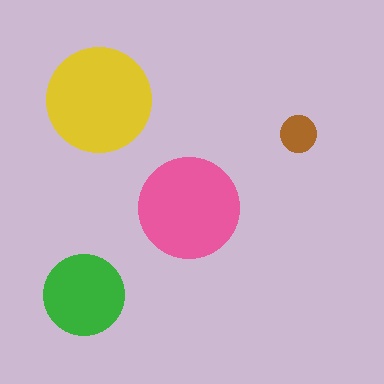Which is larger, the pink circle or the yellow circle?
The yellow one.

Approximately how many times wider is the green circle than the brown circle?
About 2 times wider.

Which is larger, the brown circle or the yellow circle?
The yellow one.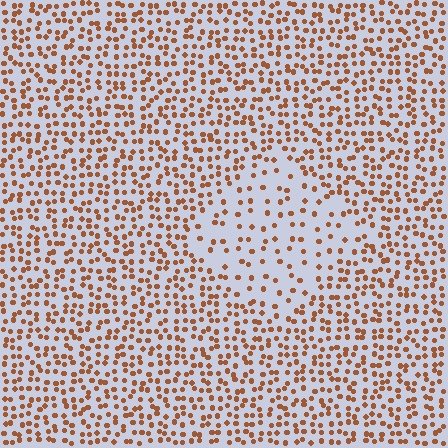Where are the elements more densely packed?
The elements are more densely packed outside the diamond boundary.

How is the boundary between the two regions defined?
The boundary is defined by a change in element density (approximately 2.3x ratio). All elements are the same color, size, and shape.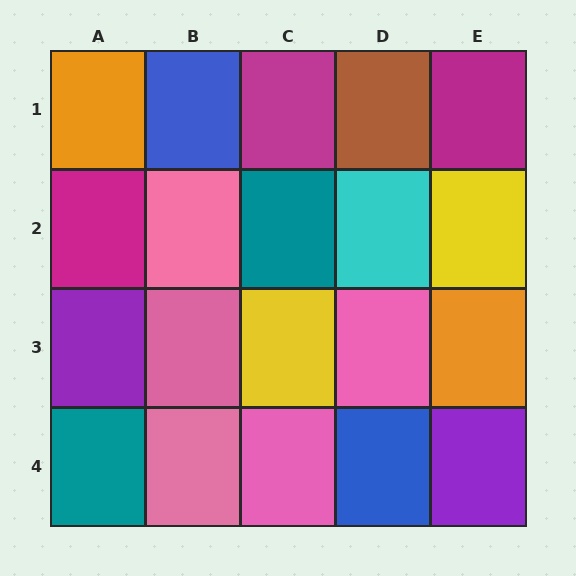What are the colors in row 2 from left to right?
Magenta, pink, teal, cyan, yellow.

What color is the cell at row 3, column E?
Orange.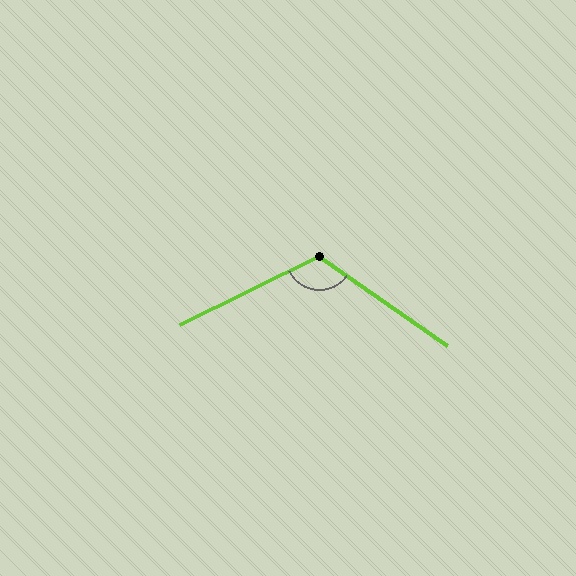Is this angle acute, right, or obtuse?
It is obtuse.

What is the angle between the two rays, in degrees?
Approximately 119 degrees.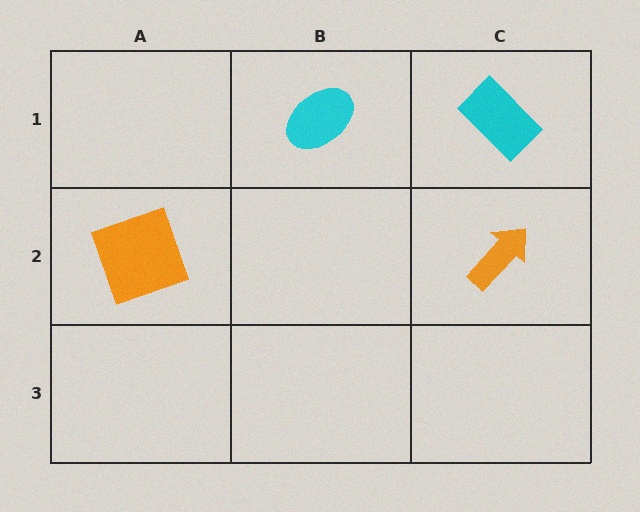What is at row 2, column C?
An orange arrow.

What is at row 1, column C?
A cyan rectangle.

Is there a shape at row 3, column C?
No, that cell is empty.